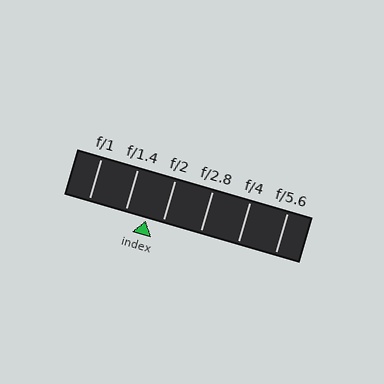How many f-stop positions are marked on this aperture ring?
There are 6 f-stop positions marked.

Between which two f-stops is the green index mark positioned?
The index mark is between f/1.4 and f/2.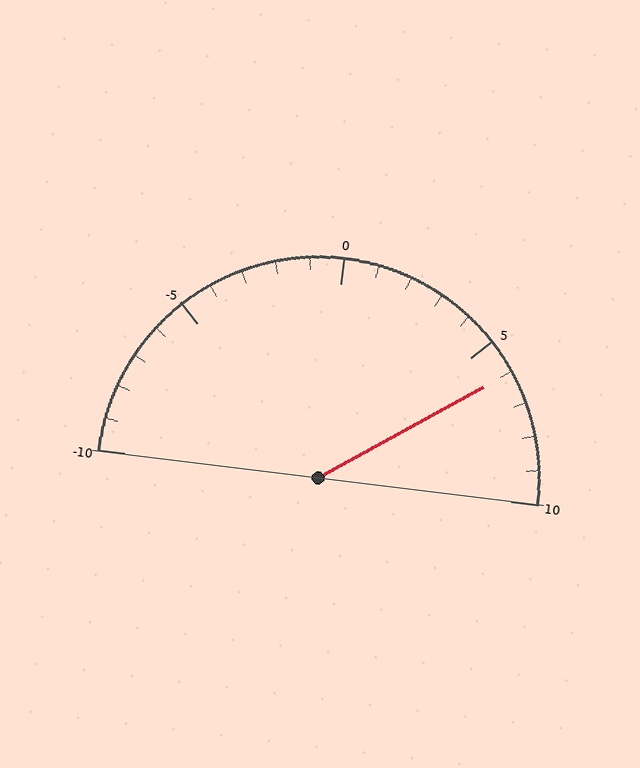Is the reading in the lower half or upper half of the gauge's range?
The reading is in the upper half of the range (-10 to 10).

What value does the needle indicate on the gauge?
The needle indicates approximately 6.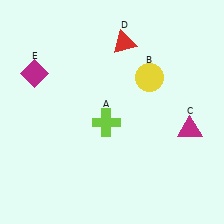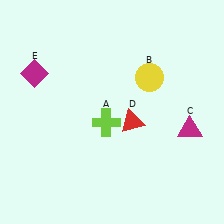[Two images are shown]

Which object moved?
The red triangle (D) moved down.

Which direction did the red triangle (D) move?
The red triangle (D) moved down.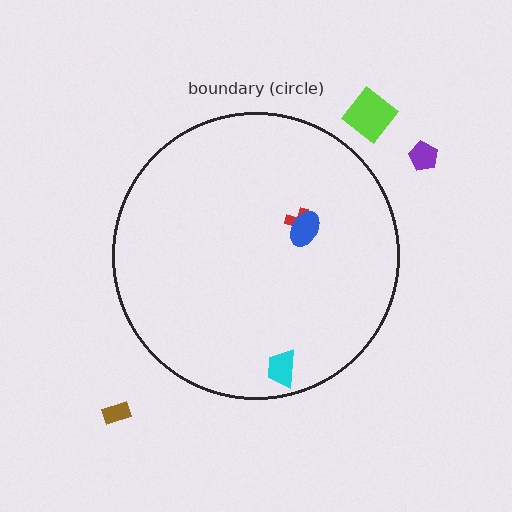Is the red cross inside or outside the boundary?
Inside.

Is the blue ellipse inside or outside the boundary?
Inside.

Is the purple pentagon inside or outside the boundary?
Outside.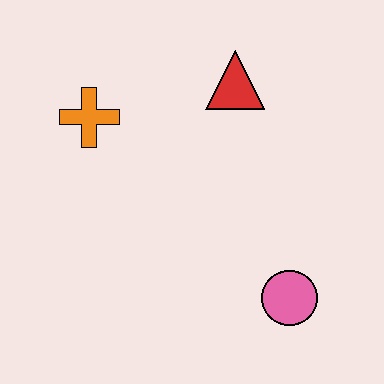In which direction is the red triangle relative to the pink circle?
The red triangle is above the pink circle.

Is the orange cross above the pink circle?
Yes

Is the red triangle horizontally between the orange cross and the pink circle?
Yes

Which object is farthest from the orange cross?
The pink circle is farthest from the orange cross.